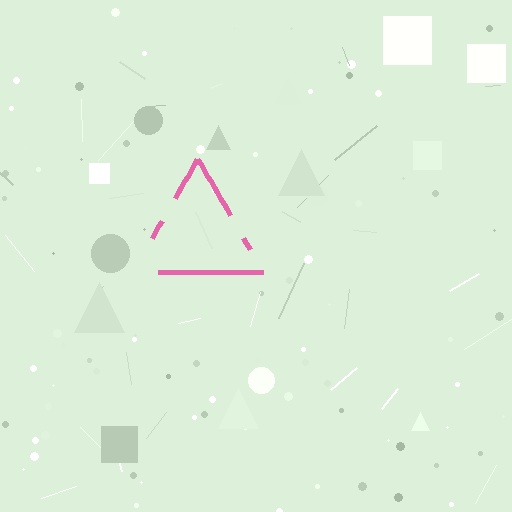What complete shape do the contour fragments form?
The contour fragments form a triangle.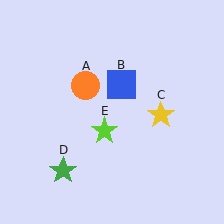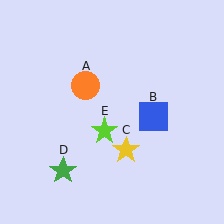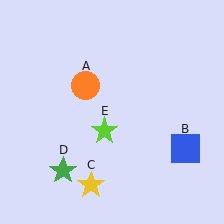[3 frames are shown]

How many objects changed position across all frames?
2 objects changed position: blue square (object B), yellow star (object C).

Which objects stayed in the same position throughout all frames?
Orange circle (object A) and green star (object D) and lime star (object E) remained stationary.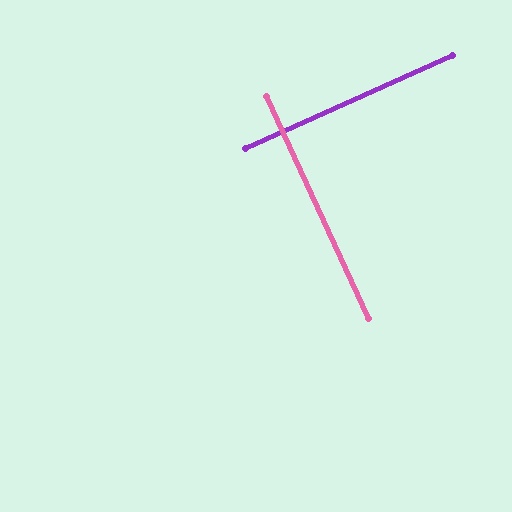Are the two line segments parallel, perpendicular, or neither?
Perpendicular — they meet at approximately 90°.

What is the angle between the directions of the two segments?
Approximately 90 degrees.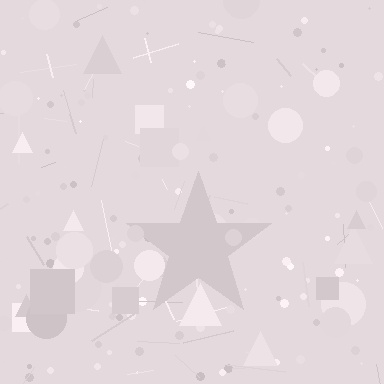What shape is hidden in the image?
A star is hidden in the image.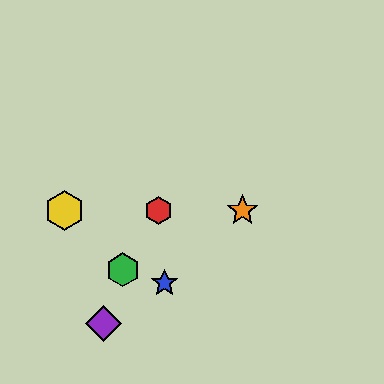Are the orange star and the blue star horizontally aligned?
No, the orange star is at y≈211 and the blue star is at y≈283.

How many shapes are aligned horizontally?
3 shapes (the red hexagon, the yellow hexagon, the orange star) are aligned horizontally.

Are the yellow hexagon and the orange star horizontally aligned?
Yes, both are at y≈211.